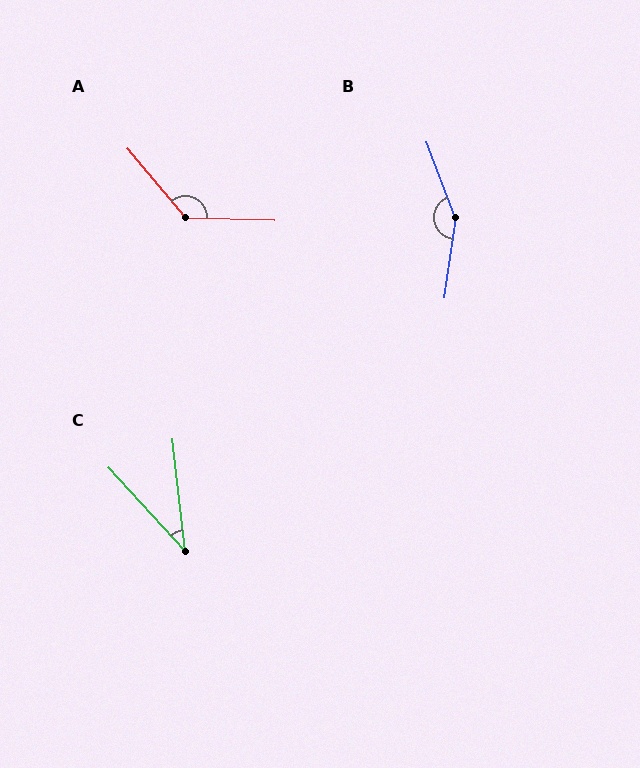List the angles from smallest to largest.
C (36°), A (132°), B (151°).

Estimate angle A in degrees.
Approximately 132 degrees.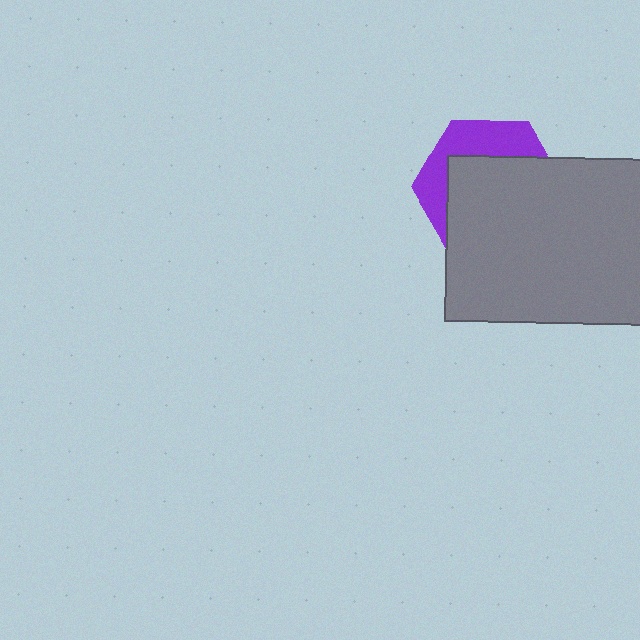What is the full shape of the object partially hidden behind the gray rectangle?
The partially hidden object is a purple hexagon.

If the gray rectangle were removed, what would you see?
You would see the complete purple hexagon.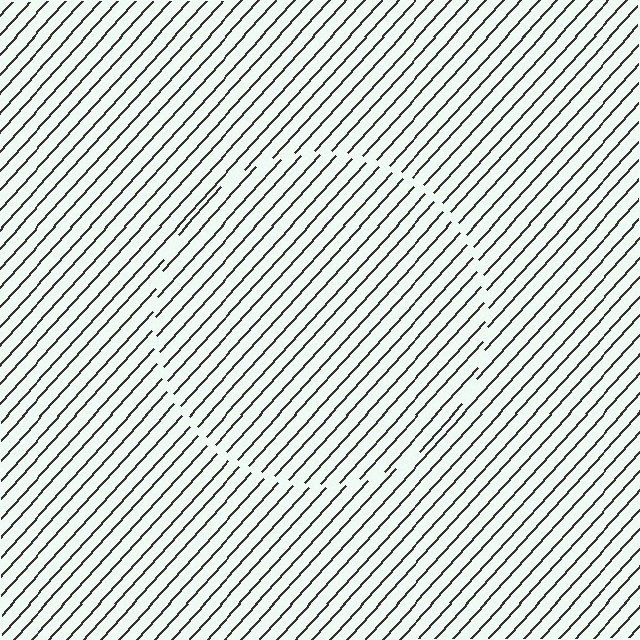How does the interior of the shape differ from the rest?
The interior of the shape contains the same grating, shifted by half a period — the contour is defined by the phase discontinuity where line-ends from the inner and outer gratings abut.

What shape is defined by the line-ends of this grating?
An illusory circle. The interior of the shape contains the same grating, shifted by half a period — the contour is defined by the phase discontinuity where line-ends from the inner and outer gratings abut.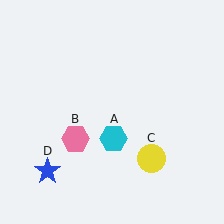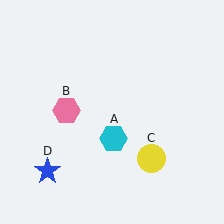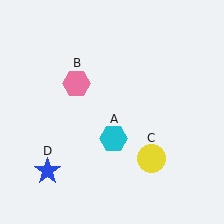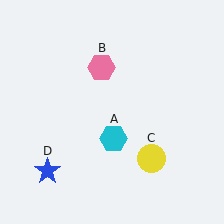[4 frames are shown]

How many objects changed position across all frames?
1 object changed position: pink hexagon (object B).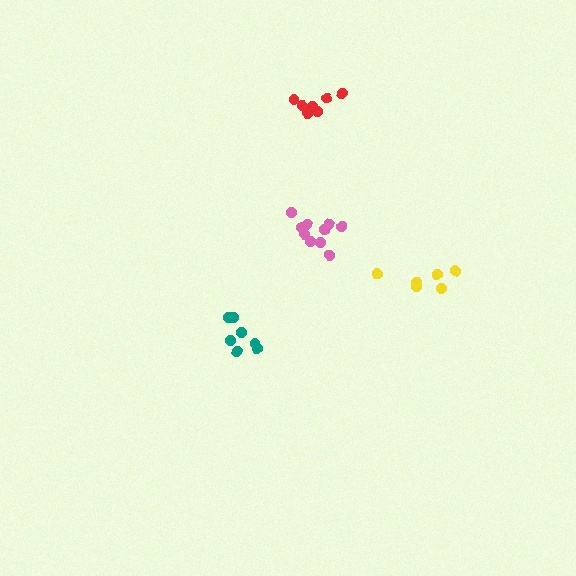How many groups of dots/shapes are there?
There are 4 groups.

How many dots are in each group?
Group 1: 7 dots, Group 2: 6 dots, Group 3: 7 dots, Group 4: 10 dots (30 total).